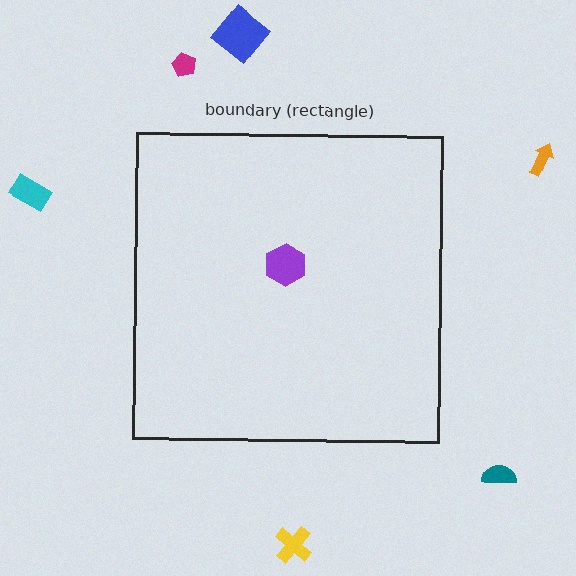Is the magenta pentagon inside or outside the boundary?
Outside.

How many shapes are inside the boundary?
1 inside, 6 outside.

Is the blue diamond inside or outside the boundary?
Outside.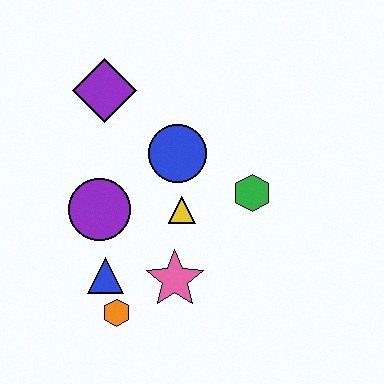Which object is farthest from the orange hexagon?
The purple diamond is farthest from the orange hexagon.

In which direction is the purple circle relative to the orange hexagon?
The purple circle is above the orange hexagon.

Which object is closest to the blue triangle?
The orange hexagon is closest to the blue triangle.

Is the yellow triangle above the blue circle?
No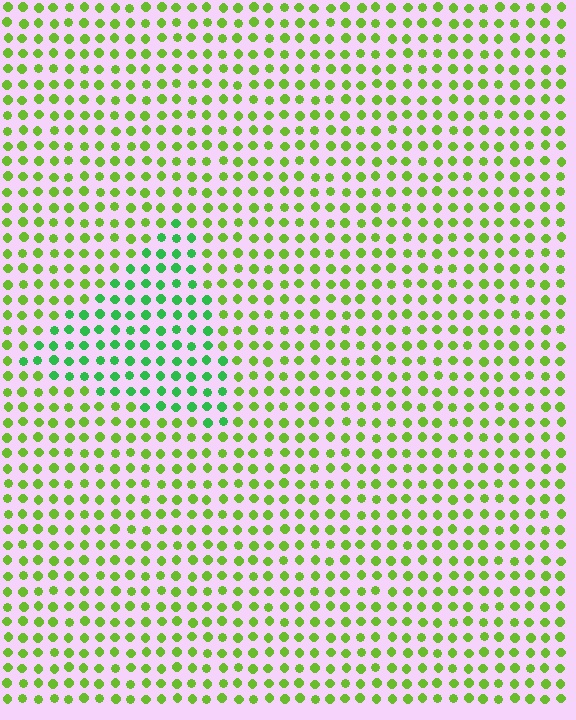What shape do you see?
I see a triangle.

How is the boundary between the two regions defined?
The boundary is defined purely by a slight shift in hue (about 38 degrees). Spacing, size, and orientation are identical on both sides.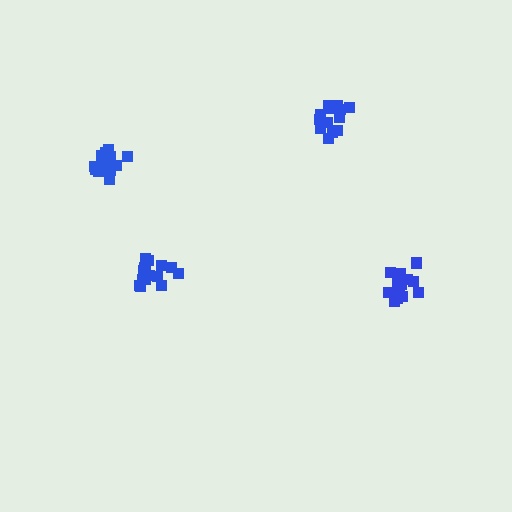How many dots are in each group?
Group 1: 15 dots, Group 2: 13 dots, Group 3: 15 dots, Group 4: 15 dots (58 total).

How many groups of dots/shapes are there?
There are 4 groups.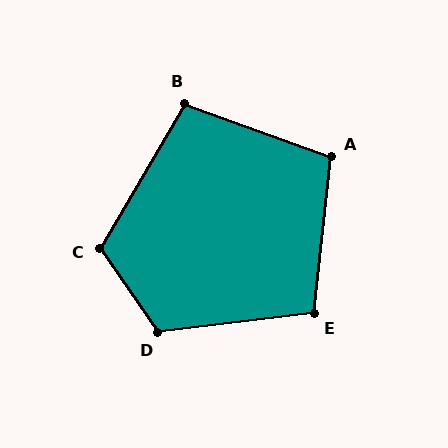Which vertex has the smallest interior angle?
B, at approximately 100 degrees.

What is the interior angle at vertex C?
Approximately 115 degrees (obtuse).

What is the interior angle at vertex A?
Approximately 103 degrees (obtuse).